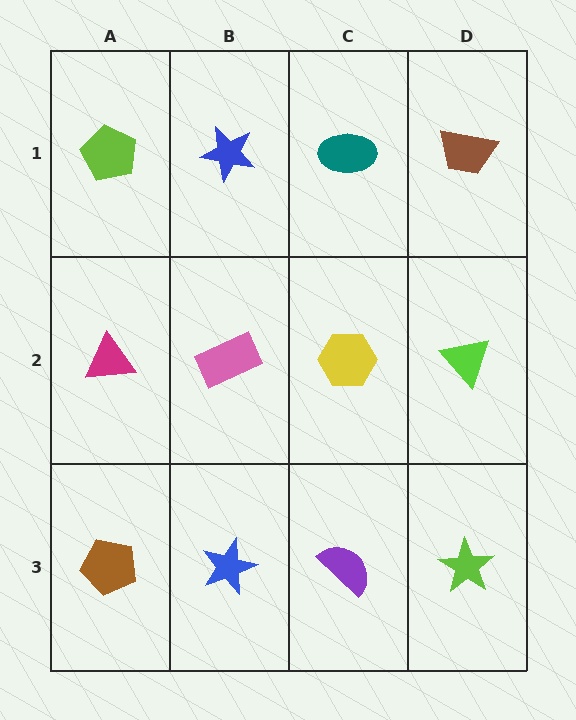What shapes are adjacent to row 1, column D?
A lime triangle (row 2, column D), a teal ellipse (row 1, column C).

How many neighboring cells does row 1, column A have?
2.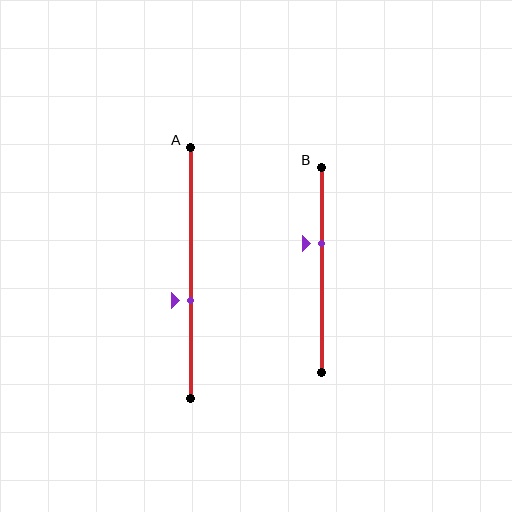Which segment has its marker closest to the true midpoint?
Segment A has its marker closest to the true midpoint.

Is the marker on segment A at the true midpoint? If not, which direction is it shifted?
No, the marker on segment A is shifted downward by about 11% of the segment length.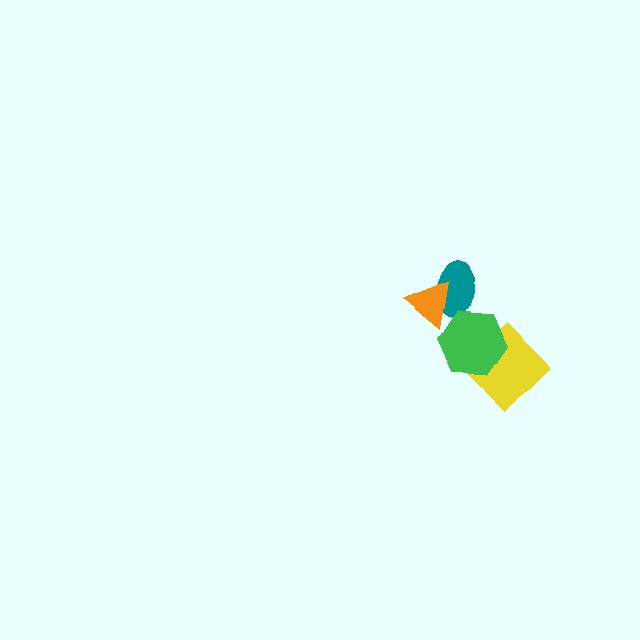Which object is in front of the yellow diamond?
The green hexagon is in front of the yellow diamond.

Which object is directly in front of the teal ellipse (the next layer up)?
The orange triangle is directly in front of the teal ellipse.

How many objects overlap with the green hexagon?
2 objects overlap with the green hexagon.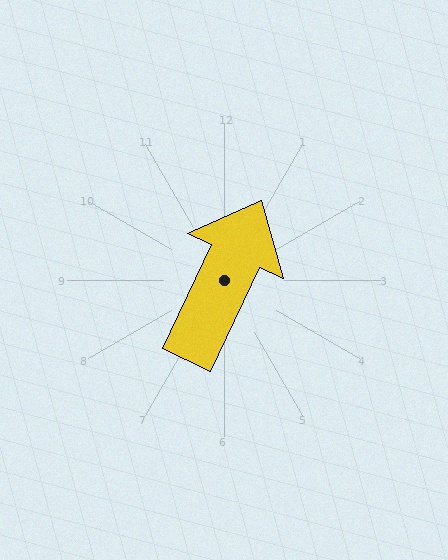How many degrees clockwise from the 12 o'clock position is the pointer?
Approximately 25 degrees.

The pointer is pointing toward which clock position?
Roughly 1 o'clock.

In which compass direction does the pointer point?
Northeast.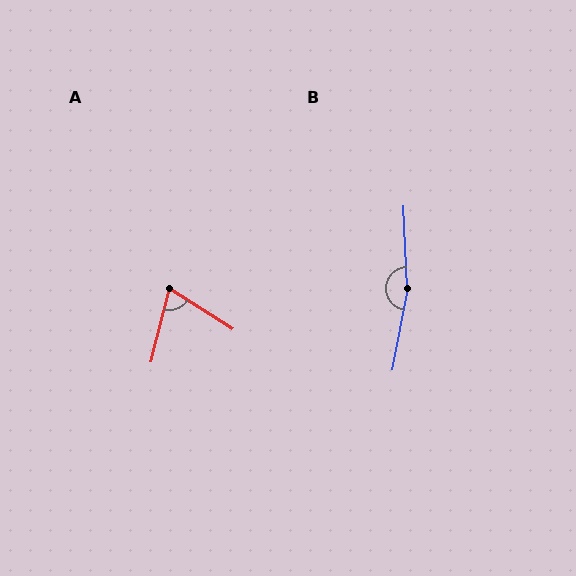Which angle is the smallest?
A, at approximately 71 degrees.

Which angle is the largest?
B, at approximately 167 degrees.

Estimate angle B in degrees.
Approximately 167 degrees.